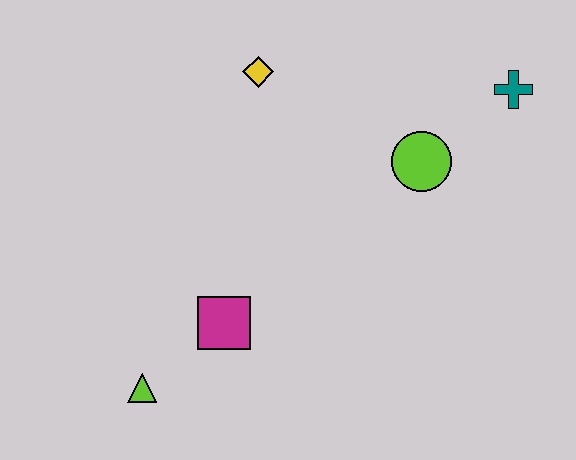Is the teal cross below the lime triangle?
No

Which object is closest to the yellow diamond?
The lime circle is closest to the yellow diamond.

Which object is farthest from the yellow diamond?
The lime triangle is farthest from the yellow diamond.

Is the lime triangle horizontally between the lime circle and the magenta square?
No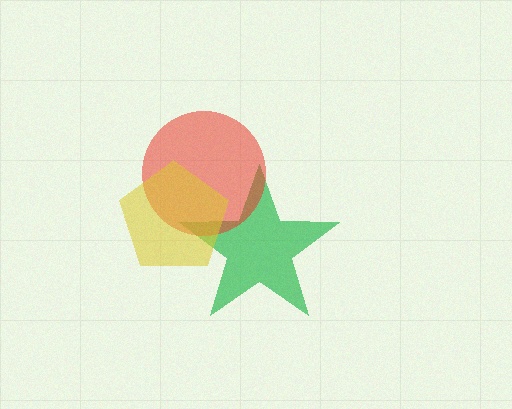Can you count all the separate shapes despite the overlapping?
Yes, there are 3 separate shapes.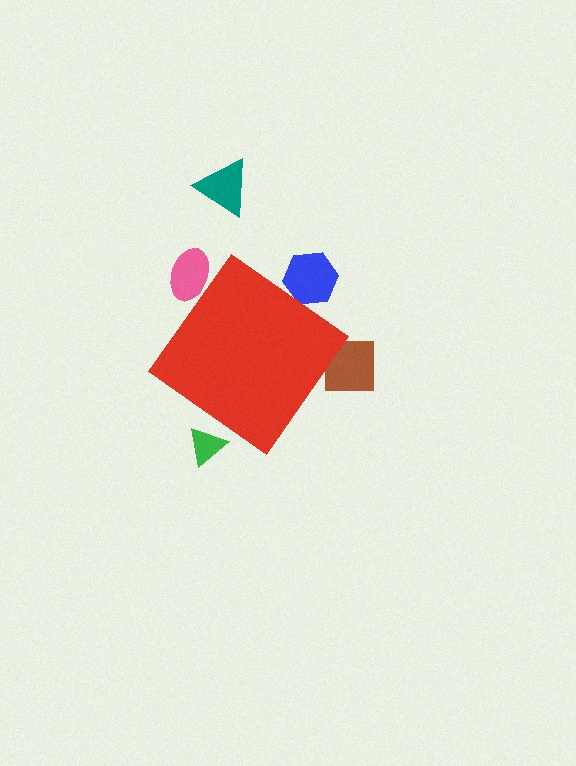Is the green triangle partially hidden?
Yes, the green triangle is partially hidden behind the red diamond.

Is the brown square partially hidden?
Yes, the brown square is partially hidden behind the red diamond.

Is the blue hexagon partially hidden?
Yes, the blue hexagon is partially hidden behind the red diamond.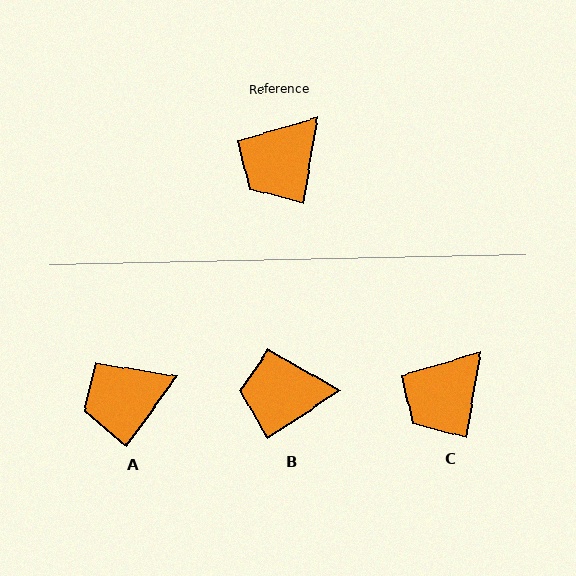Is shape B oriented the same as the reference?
No, it is off by about 47 degrees.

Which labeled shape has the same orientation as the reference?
C.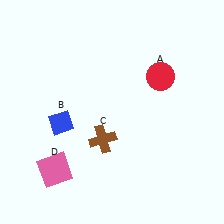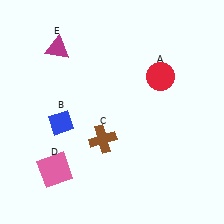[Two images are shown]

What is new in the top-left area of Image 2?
A magenta triangle (E) was added in the top-left area of Image 2.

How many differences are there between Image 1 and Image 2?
There is 1 difference between the two images.